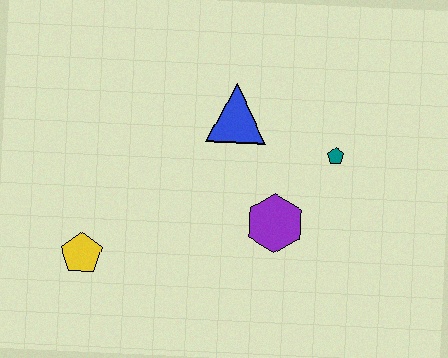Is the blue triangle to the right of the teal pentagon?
No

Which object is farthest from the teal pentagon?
The yellow pentagon is farthest from the teal pentagon.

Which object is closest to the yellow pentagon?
The purple hexagon is closest to the yellow pentagon.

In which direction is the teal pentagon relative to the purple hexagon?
The teal pentagon is above the purple hexagon.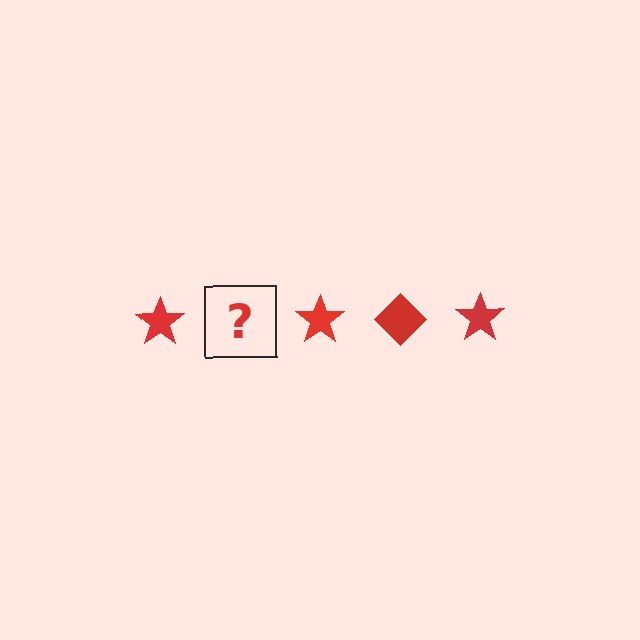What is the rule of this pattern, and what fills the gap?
The rule is that the pattern cycles through star, diamond shapes in red. The gap should be filled with a red diamond.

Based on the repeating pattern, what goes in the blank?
The blank should be a red diamond.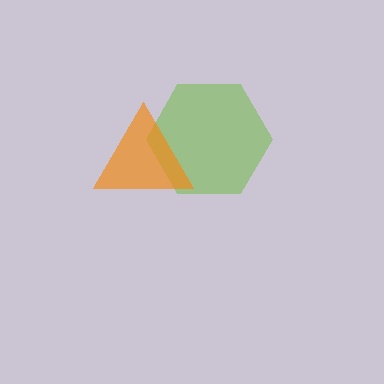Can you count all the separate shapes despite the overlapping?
Yes, there are 2 separate shapes.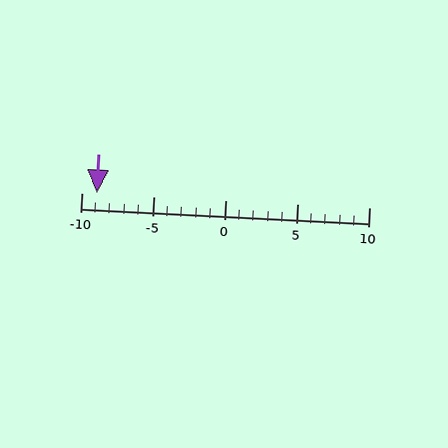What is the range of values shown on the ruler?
The ruler shows values from -10 to 10.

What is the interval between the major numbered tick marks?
The major tick marks are spaced 5 units apart.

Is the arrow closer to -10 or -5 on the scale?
The arrow is closer to -10.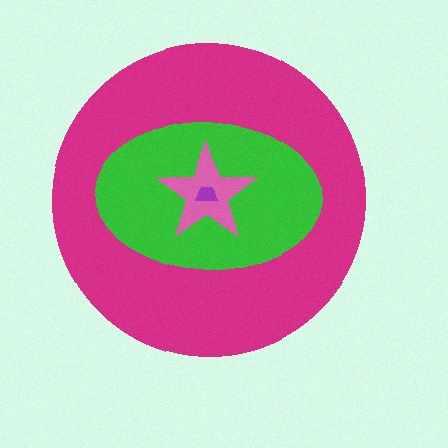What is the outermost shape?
The magenta circle.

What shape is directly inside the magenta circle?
The green ellipse.